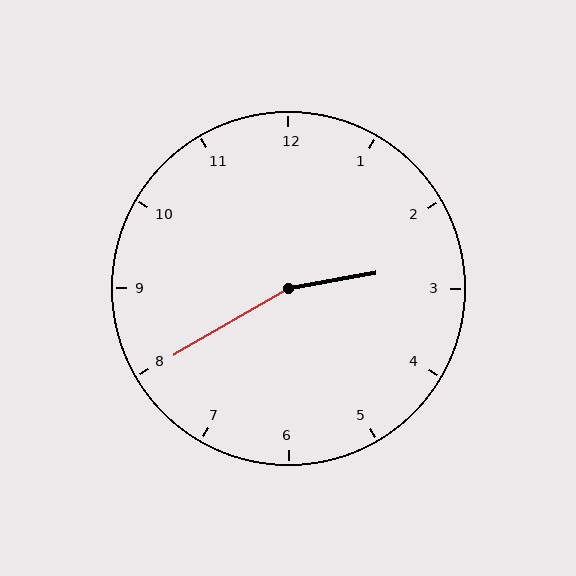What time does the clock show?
2:40.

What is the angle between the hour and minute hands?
Approximately 160 degrees.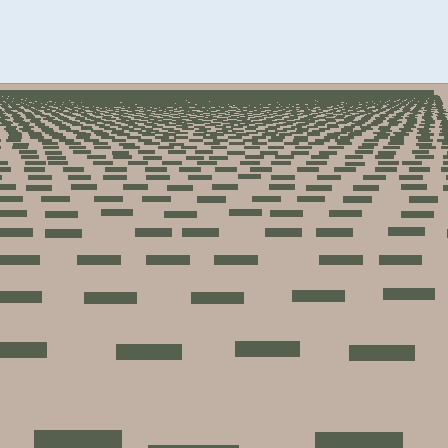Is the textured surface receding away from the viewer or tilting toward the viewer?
The surface is receding away from the viewer. Texture elements get smaller and denser toward the top.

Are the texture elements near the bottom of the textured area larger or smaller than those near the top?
Larger. Near the bottom, elements are closer to the viewer and appear at a bigger on-screen size.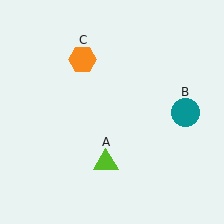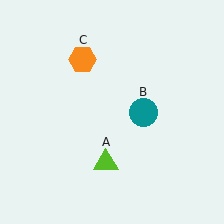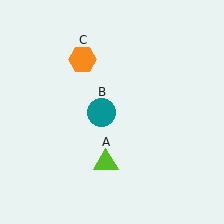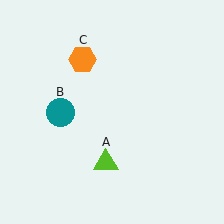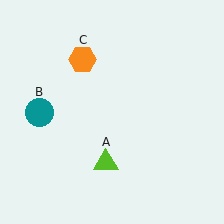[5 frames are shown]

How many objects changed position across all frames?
1 object changed position: teal circle (object B).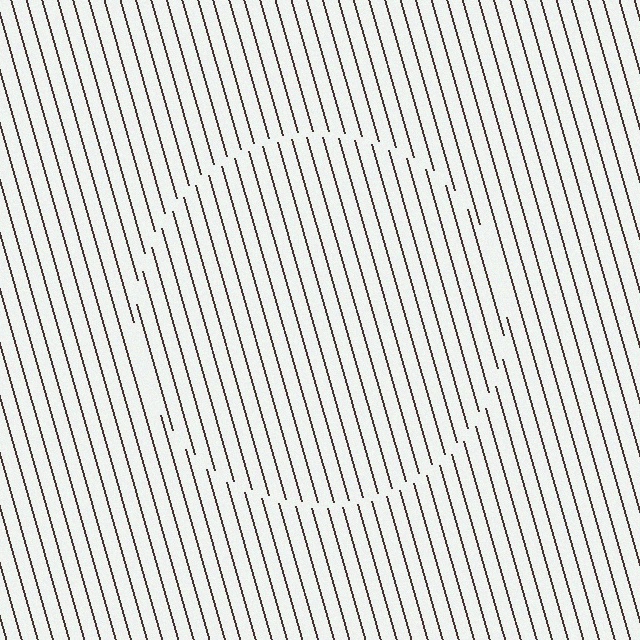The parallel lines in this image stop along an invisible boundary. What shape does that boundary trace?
An illusory circle. The interior of the shape contains the same grating, shifted by half a period — the contour is defined by the phase discontinuity where line-ends from the inner and outer gratings abut.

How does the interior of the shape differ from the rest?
The interior of the shape contains the same grating, shifted by half a period — the contour is defined by the phase discontinuity where line-ends from the inner and outer gratings abut.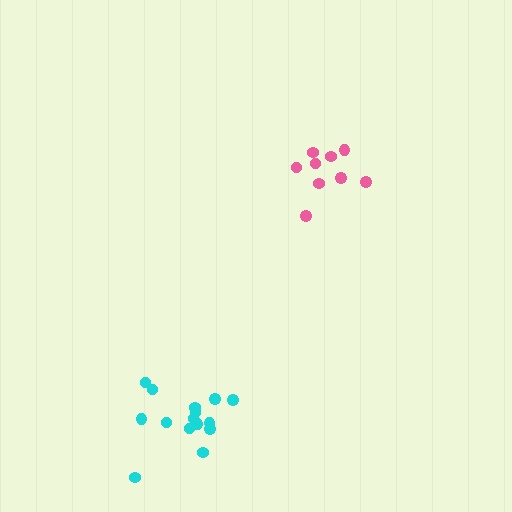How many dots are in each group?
Group 1: 15 dots, Group 2: 9 dots (24 total).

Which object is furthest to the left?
The cyan cluster is leftmost.